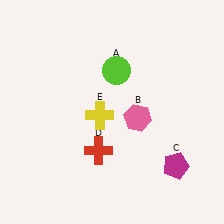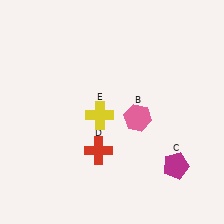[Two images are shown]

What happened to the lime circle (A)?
The lime circle (A) was removed in Image 2. It was in the top-right area of Image 1.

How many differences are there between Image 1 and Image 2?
There is 1 difference between the two images.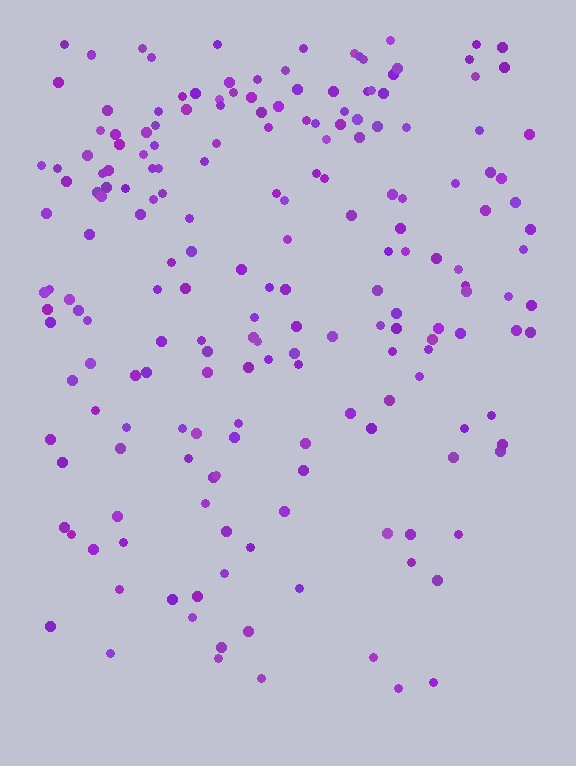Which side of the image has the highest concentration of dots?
The top.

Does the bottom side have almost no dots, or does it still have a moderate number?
Still a moderate number, just noticeably fewer than the top.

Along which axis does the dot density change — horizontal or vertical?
Vertical.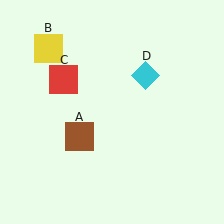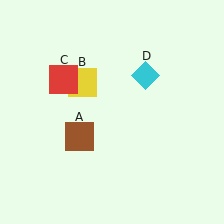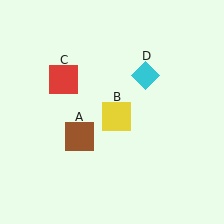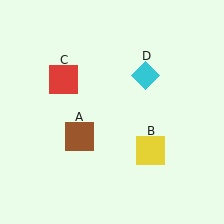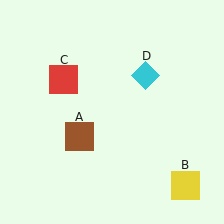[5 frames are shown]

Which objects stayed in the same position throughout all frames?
Brown square (object A) and red square (object C) and cyan diamond (object D) remained stationary.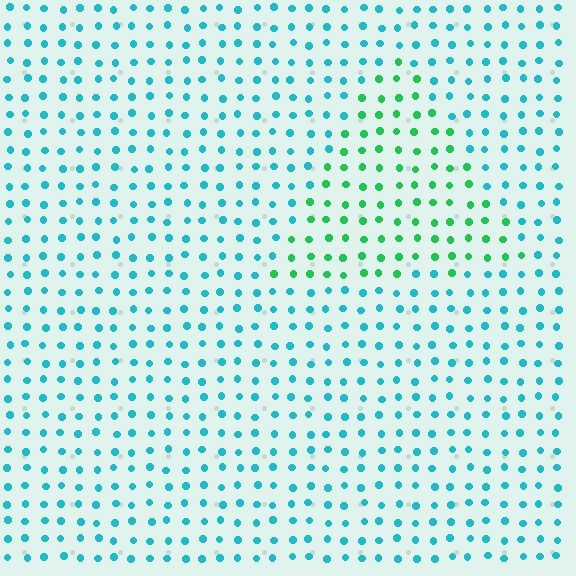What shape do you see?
I see a triangle.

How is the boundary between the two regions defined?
The boundary is defined purely by a slight shift in hue (about 47 degrees). Spacing, size, and orientation are identical on both sides.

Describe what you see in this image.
The image is filled with small cyan elements in a uniform arrangement. A triangle-shaped region is visible where the elements are tinted to a slightly different hue, forming a subtle color boundary.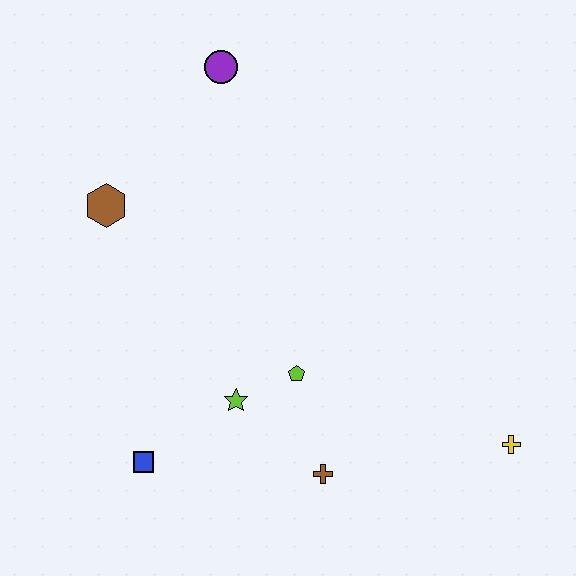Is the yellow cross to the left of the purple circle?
No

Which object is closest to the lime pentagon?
The lime star is closest to the lime pentagon.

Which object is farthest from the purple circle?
The yellow cross is farthest from the purple circle.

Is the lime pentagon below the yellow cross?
No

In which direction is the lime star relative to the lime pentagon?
The lime star is to the left of the lime pentagon.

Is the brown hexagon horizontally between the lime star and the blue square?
No